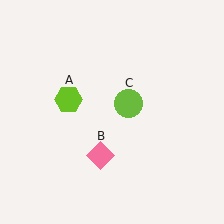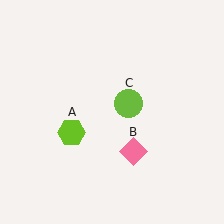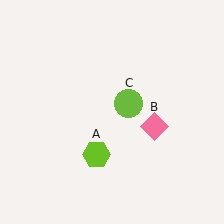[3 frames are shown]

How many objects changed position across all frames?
2 objects changed position: lime hexagon (object A), pink diamond (object B).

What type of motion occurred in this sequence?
The lime hexagon (object A), pink diamond (object B) rotated counterclockwise around the center of the scene.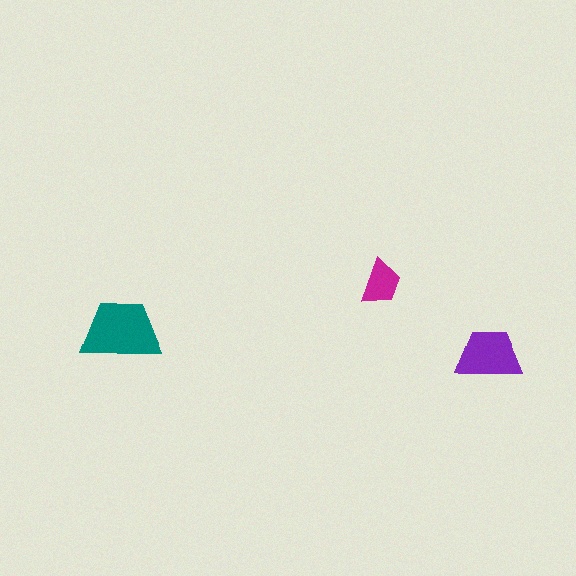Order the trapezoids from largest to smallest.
the teal one, the purple one, the magenta one.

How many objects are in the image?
There are 3 objects in the image.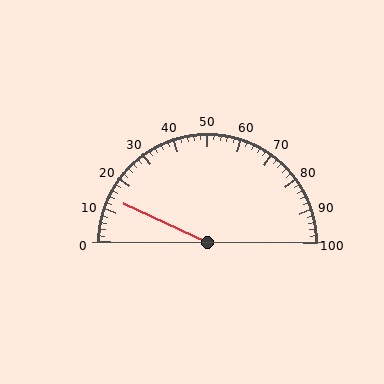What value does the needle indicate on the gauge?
The needle indicates approximately 14.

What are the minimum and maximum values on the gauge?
The gauge ranges from 0 to 100.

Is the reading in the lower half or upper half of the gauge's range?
The reading is in the lower half of the range (0 to 100).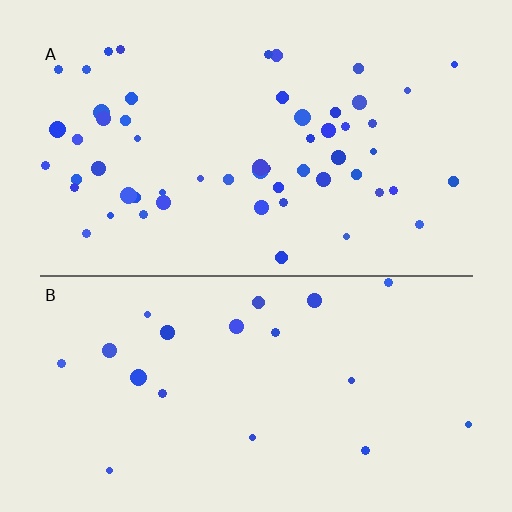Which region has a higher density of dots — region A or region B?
A (the top).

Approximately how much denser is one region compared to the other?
Approximately 2.8× — region A over region B.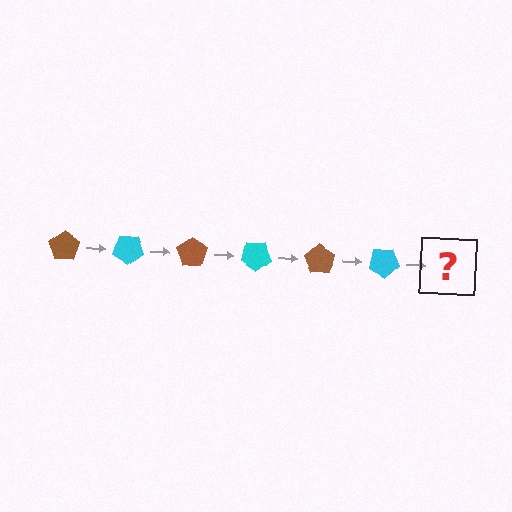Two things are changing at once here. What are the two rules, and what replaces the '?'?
The two rules are that it rotates 35 degrees each step and the color cycles through brown and cyan. The '?' should be a brown pentagon, rotated 210 degrees from the start.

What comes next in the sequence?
The next element should be a brown pentagon, rotated 210 degrees from the start.